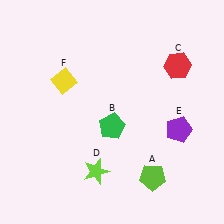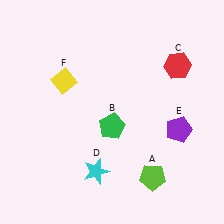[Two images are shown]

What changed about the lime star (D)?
In Image 1, D is lime. In Image 2, it changed to cyan.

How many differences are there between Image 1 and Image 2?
There is 1 difference between the two images.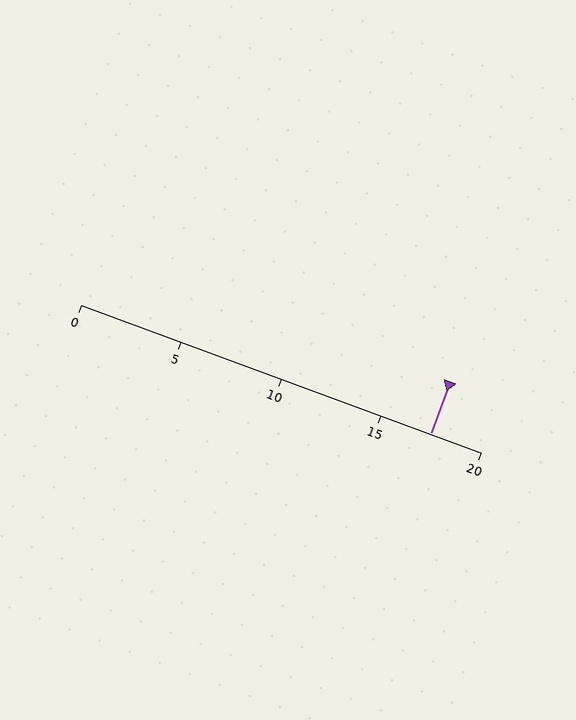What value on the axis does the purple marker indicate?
The marker indicates approximately 17.5.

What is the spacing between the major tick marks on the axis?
The major ticks are spaced 5 apart.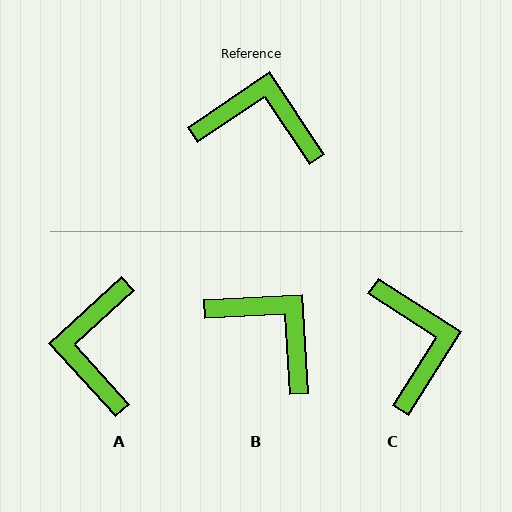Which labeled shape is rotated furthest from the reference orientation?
A, about 99 degrees away.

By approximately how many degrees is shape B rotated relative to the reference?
Approximately 31 degrees clockwise.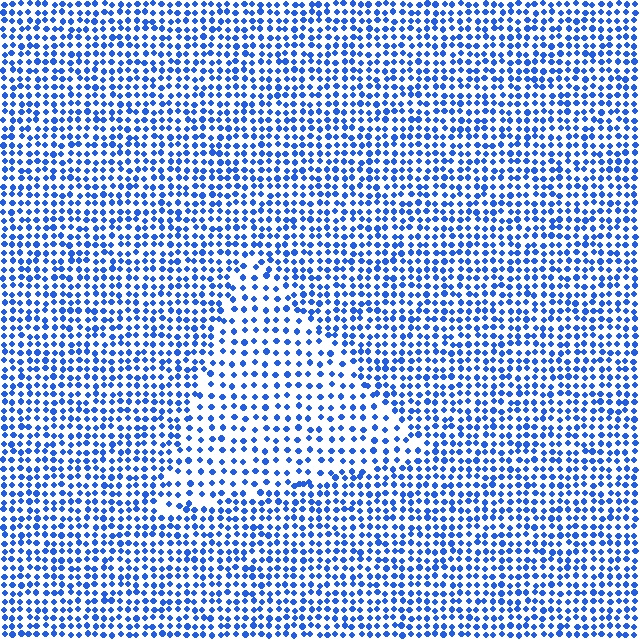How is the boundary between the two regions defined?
The boundary is defined by a change in element density (approximately 1.7x ratio). All elements are the same color, size, and shape.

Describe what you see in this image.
The image contains small blue elements arranged at two different densities. A triangle-shaped region is visible where the elements are less densely packed than the surrounding area.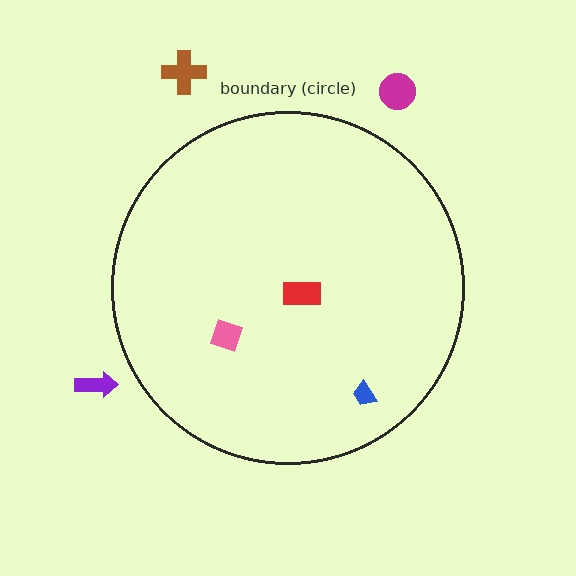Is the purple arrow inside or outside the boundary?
Outside.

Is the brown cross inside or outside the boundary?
Outside.